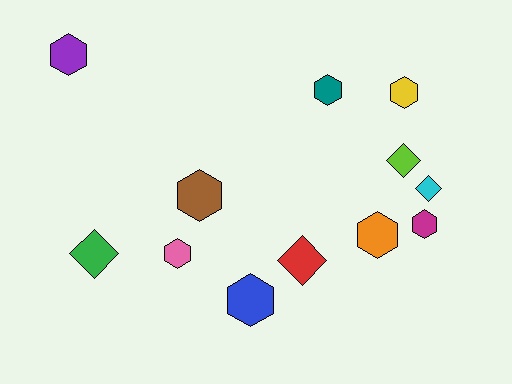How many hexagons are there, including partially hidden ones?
There are 8 hexagons.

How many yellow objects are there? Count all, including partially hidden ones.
There is 1 yellow object.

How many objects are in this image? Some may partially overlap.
There are 12 objects.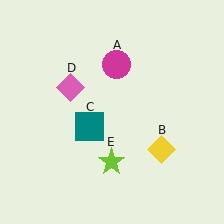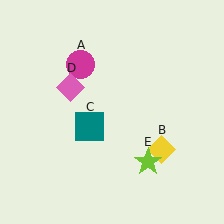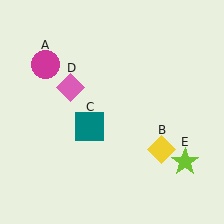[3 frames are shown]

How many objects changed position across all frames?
2 objects changed position: magenta circle (object A), lime star (object E).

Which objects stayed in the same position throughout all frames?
Yellow diamond (object B) and teal square (object C) and pink diamond (object D) remained stationary.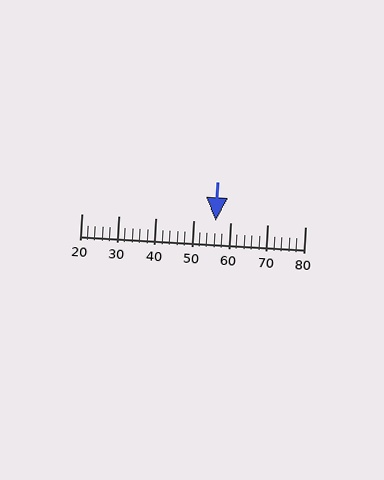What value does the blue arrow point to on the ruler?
The blue arrow points to approximately 56.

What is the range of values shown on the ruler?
The ruler shows values from 20 to 80.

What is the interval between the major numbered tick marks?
The major tick marks are spaced 10 units apart.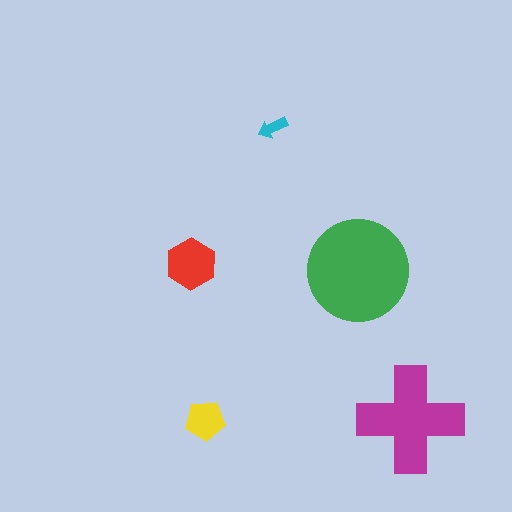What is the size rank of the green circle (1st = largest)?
1st.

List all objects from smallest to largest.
The cyan arrow, the yellow pentagon, the red hexagon, the magenta cross, the green circle.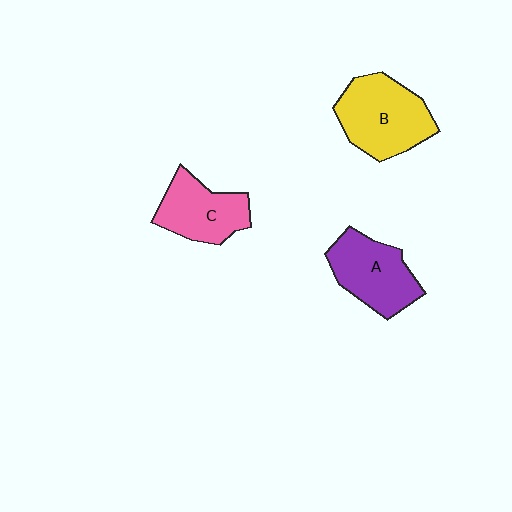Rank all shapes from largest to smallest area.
From largest to smallest: B (yellow), A (purple), C (pink).